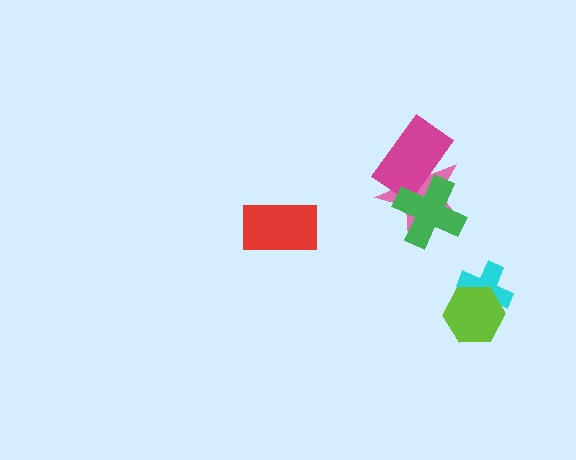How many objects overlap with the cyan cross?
1 object overlaps with the cyan cross.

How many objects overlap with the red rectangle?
0 objects overlap with the red rectangle.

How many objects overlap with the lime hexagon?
1 object overlaps with the lime hexagon.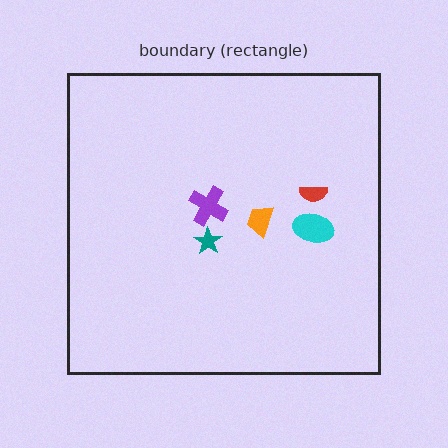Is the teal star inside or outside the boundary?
Inside.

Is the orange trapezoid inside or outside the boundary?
Inside.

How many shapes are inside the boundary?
5 inside, 0 outside.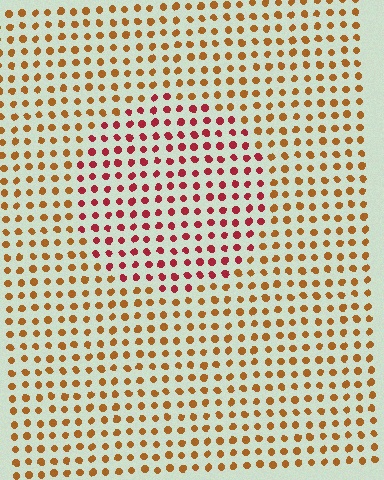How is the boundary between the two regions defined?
The boundary is defined purely by a slight shift in hue (about 39 degrees). Spacing, size, and orientation are identical on both sides.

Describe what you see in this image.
The image is filled with small brown elements in a uniform arrangement. A circle-shaped region is visible where the elements are tinted to a slightly different hue, forming a subtle color boundary.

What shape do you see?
I see a circle.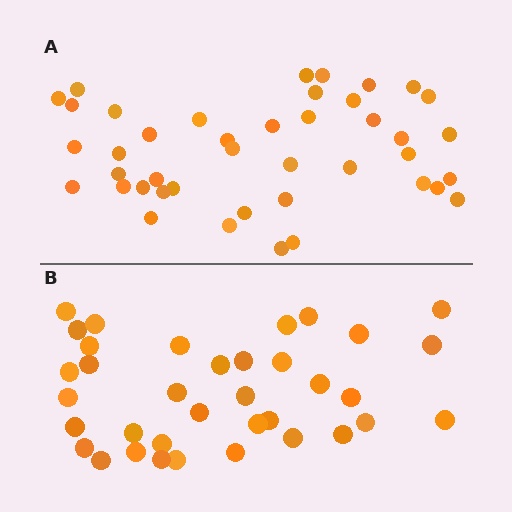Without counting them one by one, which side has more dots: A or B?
Region A (the top region) has more dots.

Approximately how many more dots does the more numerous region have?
Region A has about 6 more dots than region B.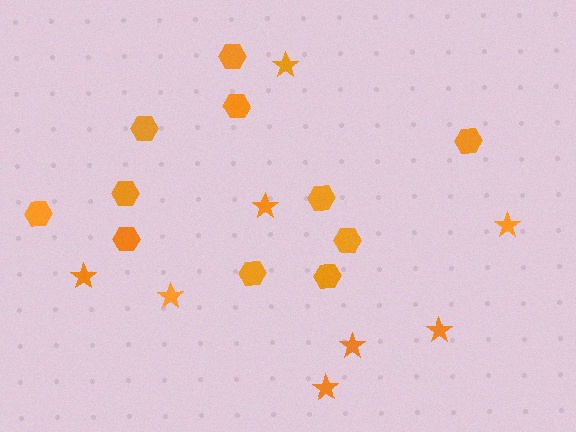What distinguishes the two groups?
There are 2 groups: one group of stars (8) and one group of hexagons (11).